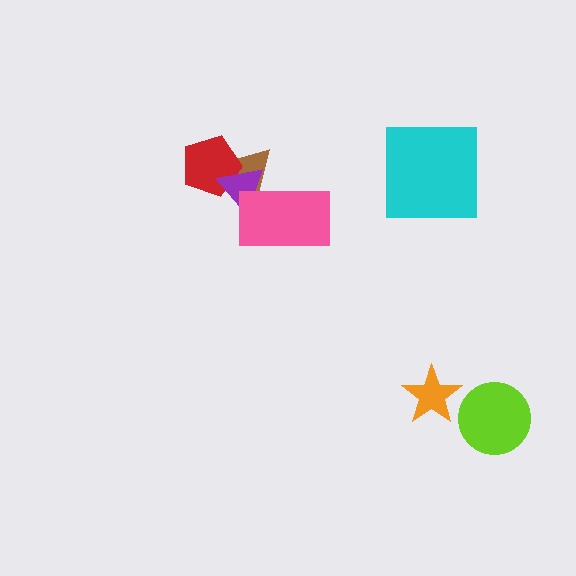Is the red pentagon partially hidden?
Yes, it is partially covered by another shape.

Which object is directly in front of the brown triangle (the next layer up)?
The red pentagon is directly in front of the brown triangle.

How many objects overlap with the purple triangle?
3 objects overlap with the purple triangle.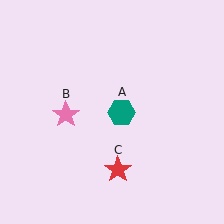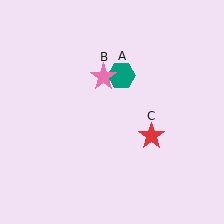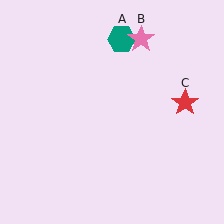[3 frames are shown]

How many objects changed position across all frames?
3 objects changed position: teal hexagon (object A), pink star (object B), red star (object C).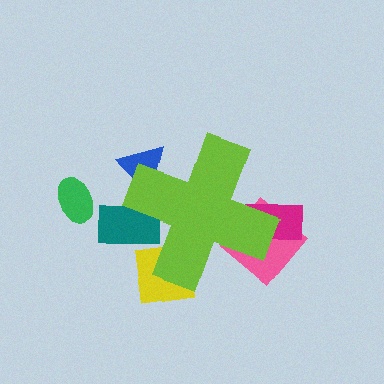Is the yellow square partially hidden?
Yes, the yellow square is partially hidden behind the lime cross.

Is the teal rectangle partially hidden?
Yes, the teal rectangle is partially hidden behind the lime cross.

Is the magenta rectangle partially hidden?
Yes, the magenta rectangle is partially hidden behind the lime cross.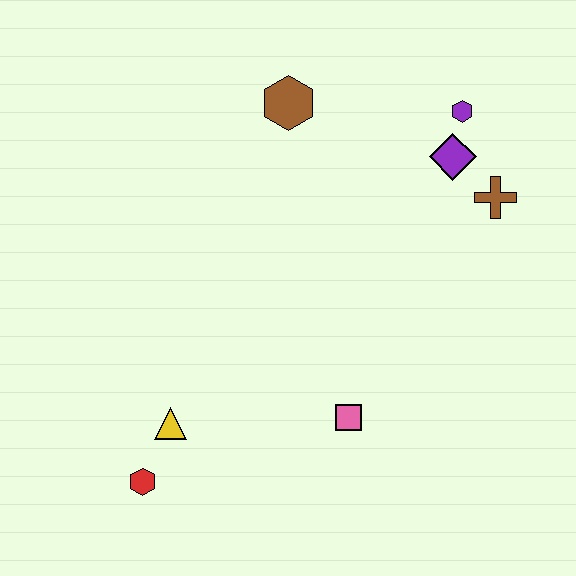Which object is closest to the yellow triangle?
The red hexagon is closest to the yellow triangle.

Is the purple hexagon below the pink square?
No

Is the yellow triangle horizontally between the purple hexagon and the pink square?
No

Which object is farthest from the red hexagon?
The purple hexagon is farthest from the red hexagon.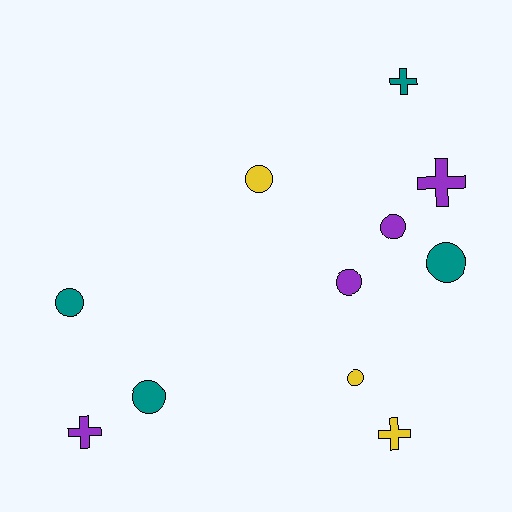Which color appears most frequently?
Purple, with 4 objects.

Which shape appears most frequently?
Circle, with 7 objects.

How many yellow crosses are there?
There is 1 yellow cross.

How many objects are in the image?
There are 11 objects.